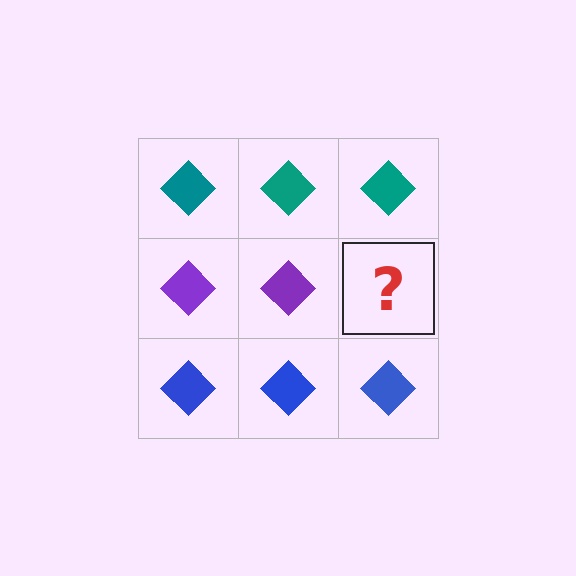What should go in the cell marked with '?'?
The missing cell should contain a purple diamond.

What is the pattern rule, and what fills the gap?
The rule is that each row has a consistent color. The gap should be filled with a purple diamond.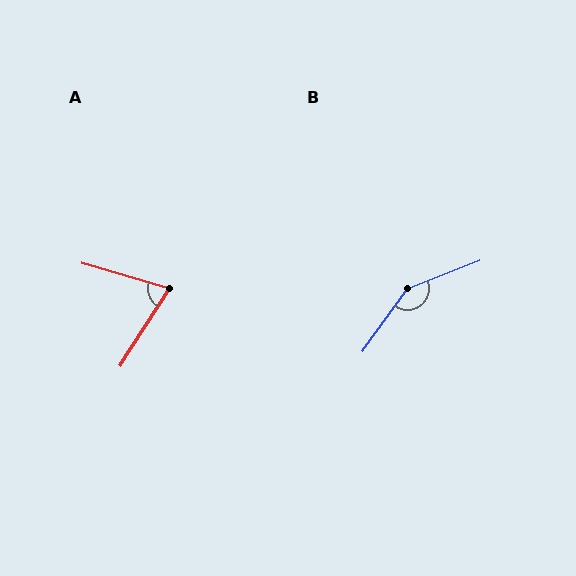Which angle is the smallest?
A, at approximately 74 degrees.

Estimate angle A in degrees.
Approximately 74 degrees.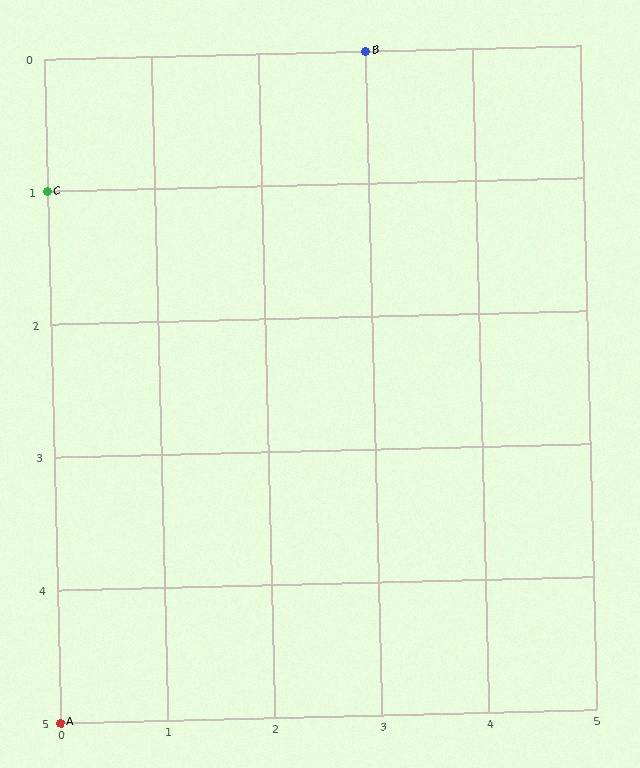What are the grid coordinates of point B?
Point B is at grid coordinates (3, 0).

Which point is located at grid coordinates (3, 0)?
Point B is at (3, 0).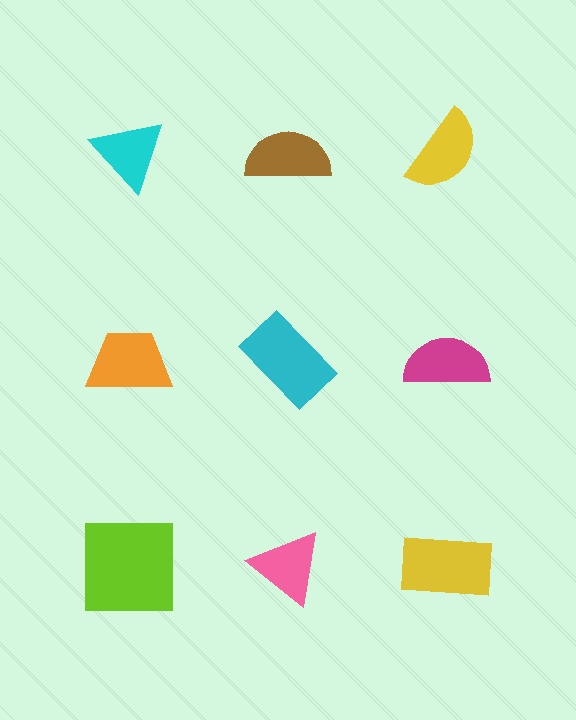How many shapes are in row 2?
3 shapes.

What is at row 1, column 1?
A cyan triangle.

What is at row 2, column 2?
A cyan rectangle.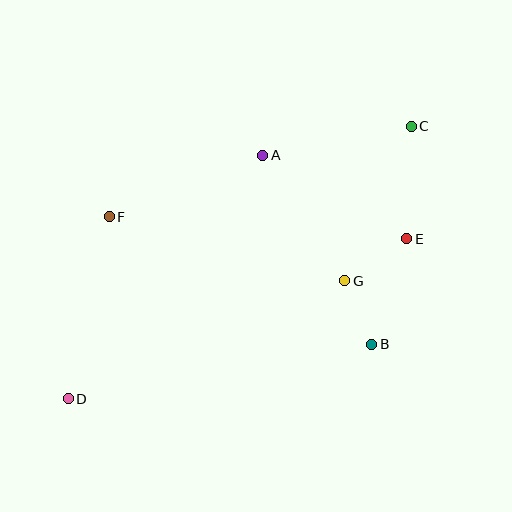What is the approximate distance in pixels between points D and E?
The distance between D and E is approximately 374 pixels.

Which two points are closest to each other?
Points B and G are closest to each other.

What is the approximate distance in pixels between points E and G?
The distance between E and G is approximately 75 pixels.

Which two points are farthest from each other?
Points C and D are farthest from each other.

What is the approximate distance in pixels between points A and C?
The distance between A and C is approximately 152 pixels.